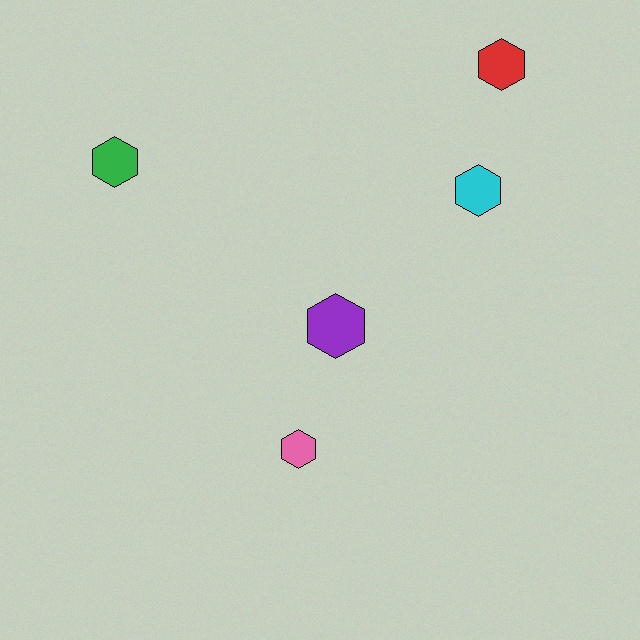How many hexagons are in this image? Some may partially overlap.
There are 5 hexagons.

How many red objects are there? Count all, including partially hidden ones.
There is 1 red object.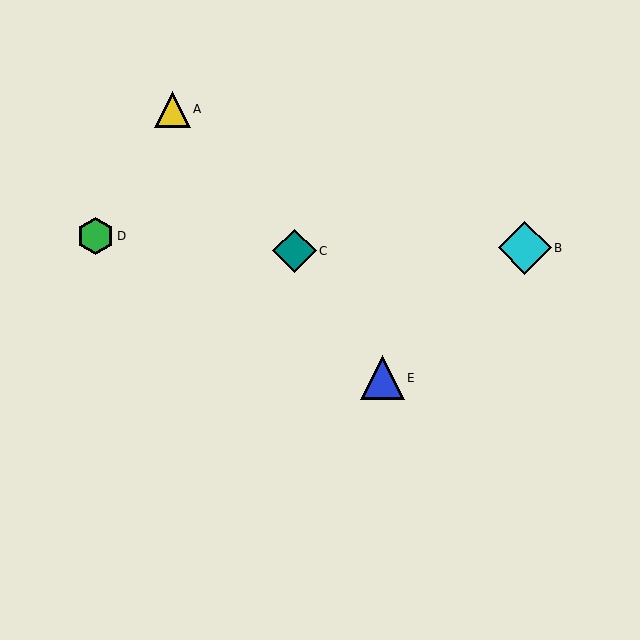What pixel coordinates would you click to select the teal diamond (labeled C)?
Click at (294, 251) to select the teal diamond C.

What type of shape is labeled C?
Shape C is a teal diamond.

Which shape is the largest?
The cyan diamond (labeled B) is the largest.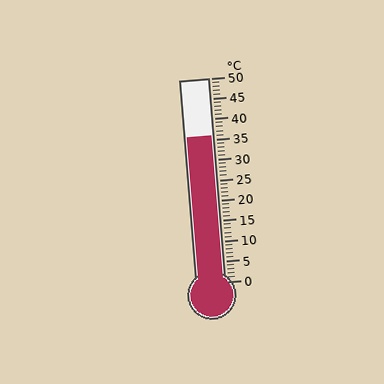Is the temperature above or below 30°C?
The temperature is above 30°C.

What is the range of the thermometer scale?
The thermometer scale ranges from 0°C to 50°C.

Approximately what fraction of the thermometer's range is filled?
The thermometer is filled to approximately 70% of its range.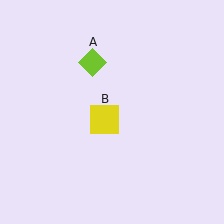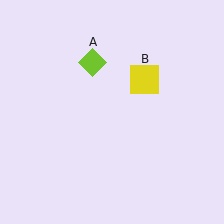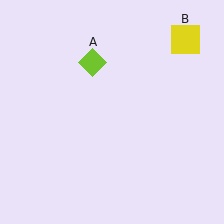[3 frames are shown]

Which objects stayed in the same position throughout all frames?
Lime diamond (object A) remained stationary.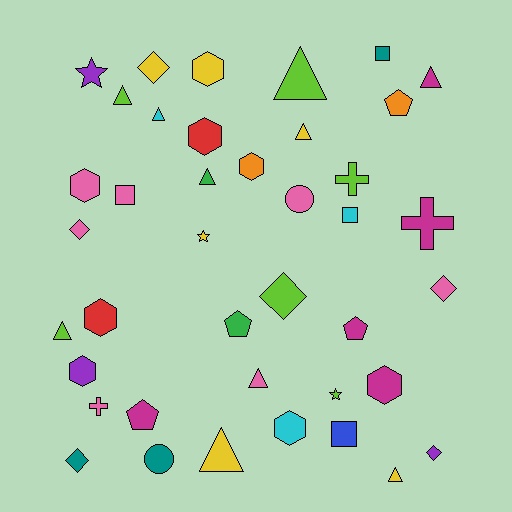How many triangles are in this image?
There are 10 triangles.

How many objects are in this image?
There are 40 objects.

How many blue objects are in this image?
There is 1 blue object.